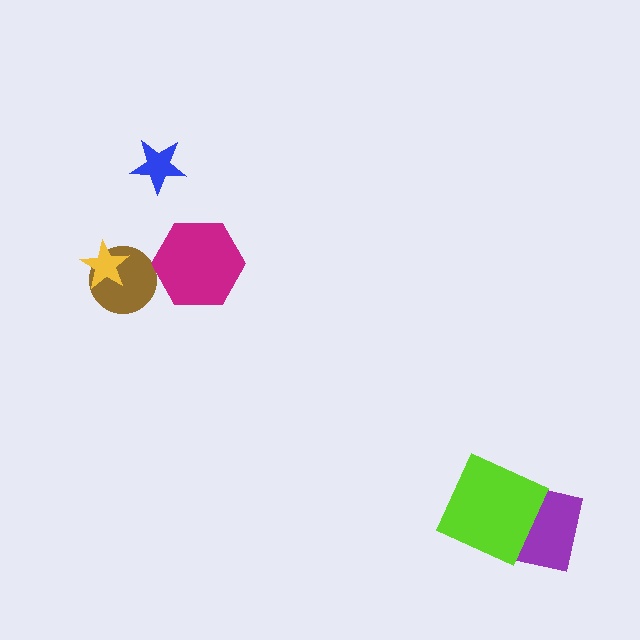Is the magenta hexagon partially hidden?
No, no other shape covers it.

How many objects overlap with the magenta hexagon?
0 objects overlap with the magenta hexagon.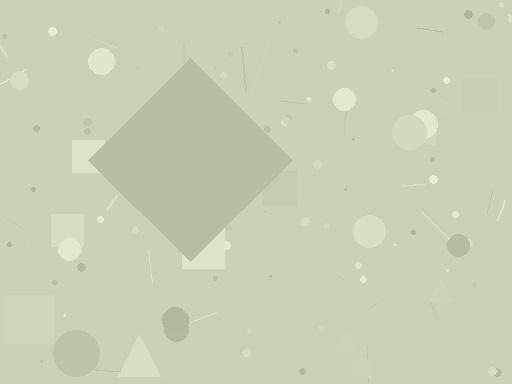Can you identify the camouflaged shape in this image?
The camouflaged shape is a diamond.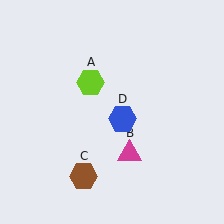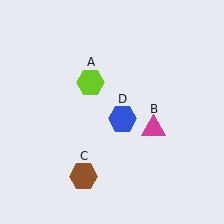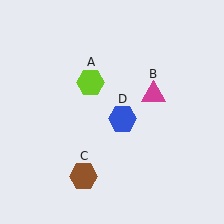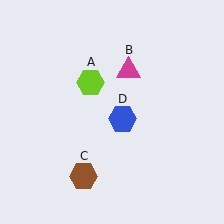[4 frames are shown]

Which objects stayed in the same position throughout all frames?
Lime hexagon (object A) and brown hexagon (object C) and blue hexagon (object D) remained stationary.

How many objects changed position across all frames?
1 object changed position: magenta triangle (object B).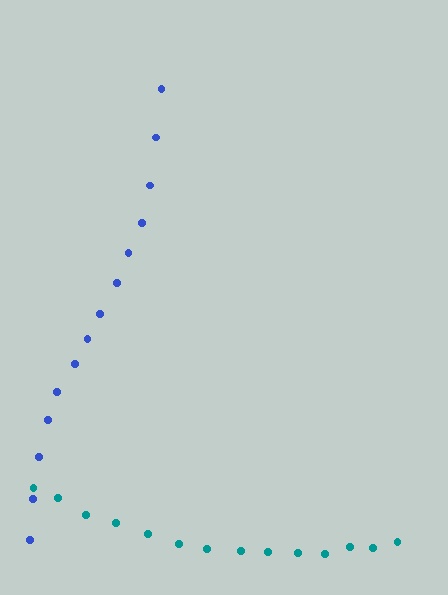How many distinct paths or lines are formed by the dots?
There are 2 distinct paths.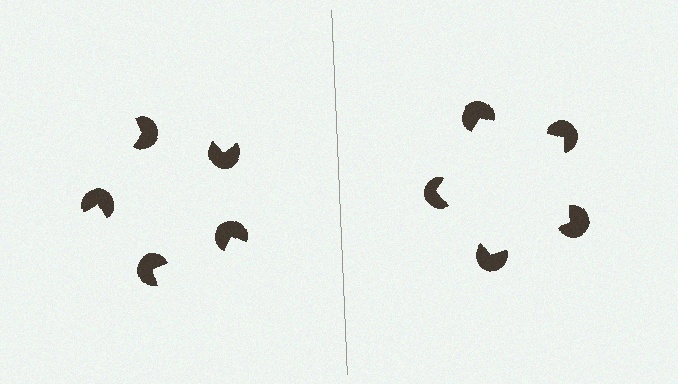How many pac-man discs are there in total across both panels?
10 — 5 on each side.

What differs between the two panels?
The pac-man discs are positioned identically on both sides; only the wedge orientations differ. On the right they align to a pentagon; on the left they are misaligned.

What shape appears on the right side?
An illusory pentagon.